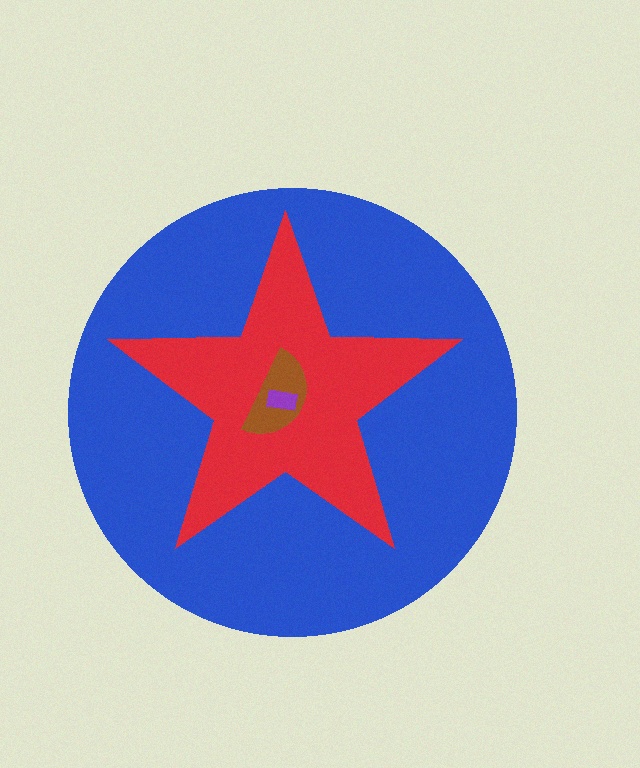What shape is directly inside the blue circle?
The red star.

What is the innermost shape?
The purple rectangle.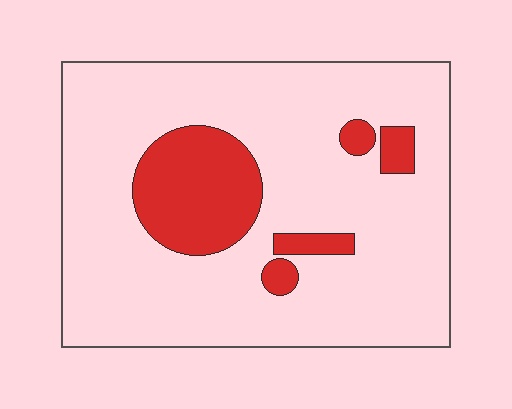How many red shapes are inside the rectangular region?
5.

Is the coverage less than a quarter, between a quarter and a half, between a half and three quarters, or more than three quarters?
Less than a quarter.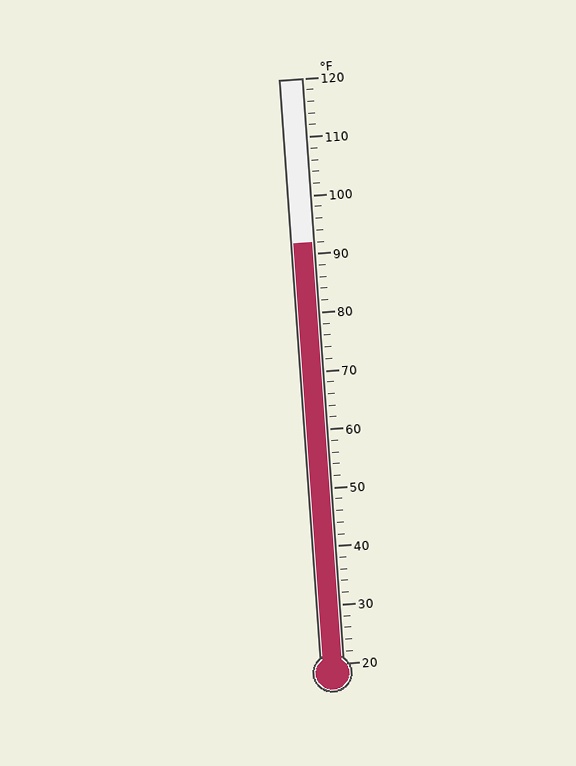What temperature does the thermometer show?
The thermometer shows approximately 92°F.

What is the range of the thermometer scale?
The thermometer scale ranges from 20°F to 120°F.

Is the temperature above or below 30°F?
The temperature is above 30°F.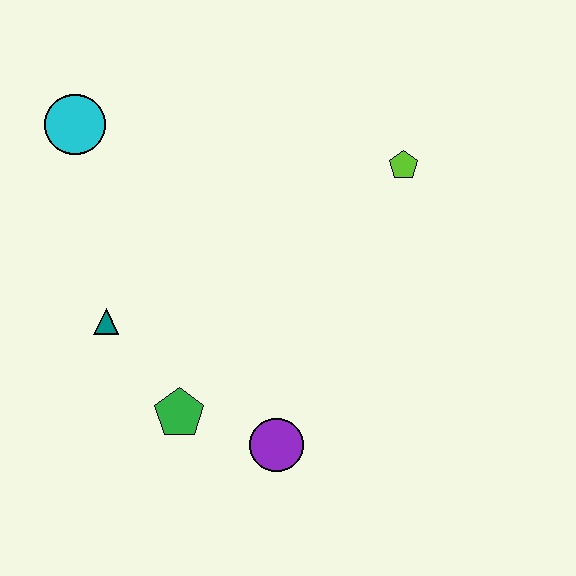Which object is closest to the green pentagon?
The purple circle is closest to the green pentagon.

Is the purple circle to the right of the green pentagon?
Yes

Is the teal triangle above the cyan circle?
No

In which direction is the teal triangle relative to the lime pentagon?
The teal triangle is to the left of the lime pentagon.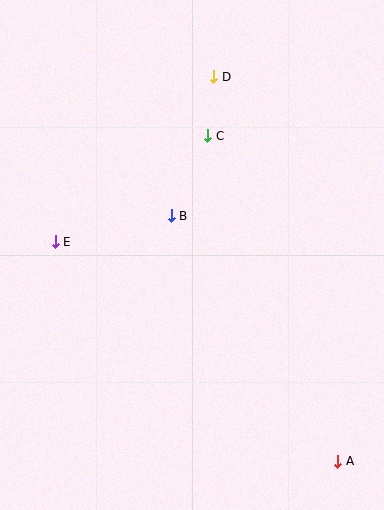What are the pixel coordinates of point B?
Point B is at (171, 216).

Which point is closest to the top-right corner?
Point D is closest to the top-right corner.